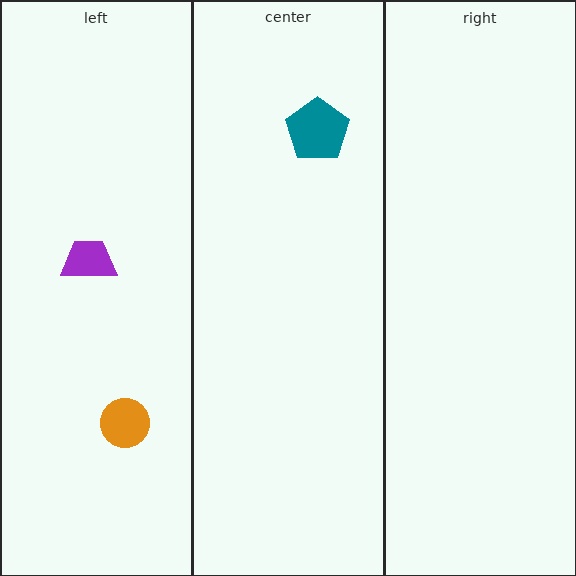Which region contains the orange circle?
The left region.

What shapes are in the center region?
The teal pentagon.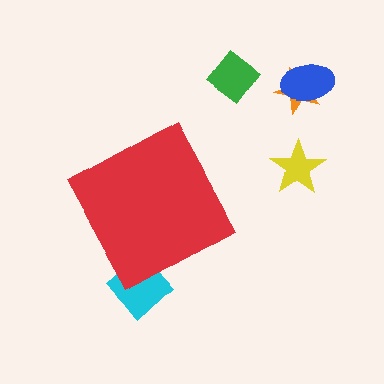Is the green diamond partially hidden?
No, the green diamond is fully visible.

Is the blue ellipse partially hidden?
No, the blue ellipse is fully visible.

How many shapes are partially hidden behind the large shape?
1 shape is partially hidden.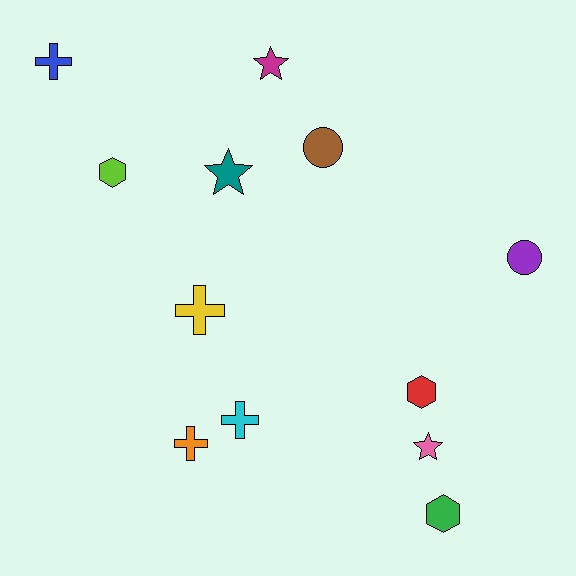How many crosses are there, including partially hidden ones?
There are 4 crosses.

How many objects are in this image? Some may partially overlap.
There are 12 objects.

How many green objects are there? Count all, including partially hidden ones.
There is 1 green object.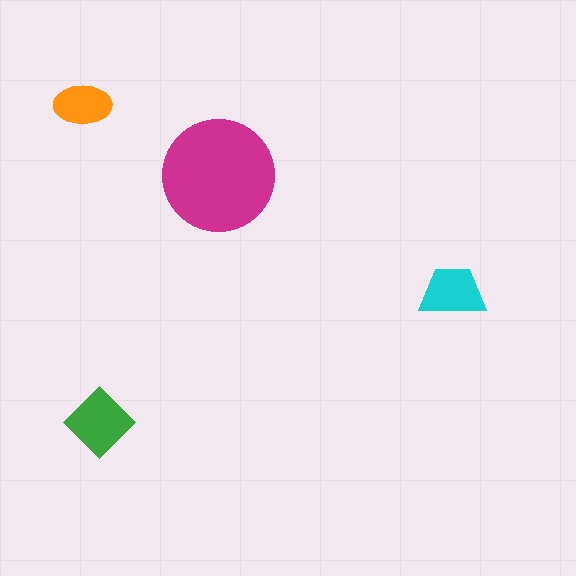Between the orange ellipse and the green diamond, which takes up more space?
The green diamond.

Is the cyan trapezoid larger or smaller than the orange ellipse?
Larger.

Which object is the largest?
The magenta circle.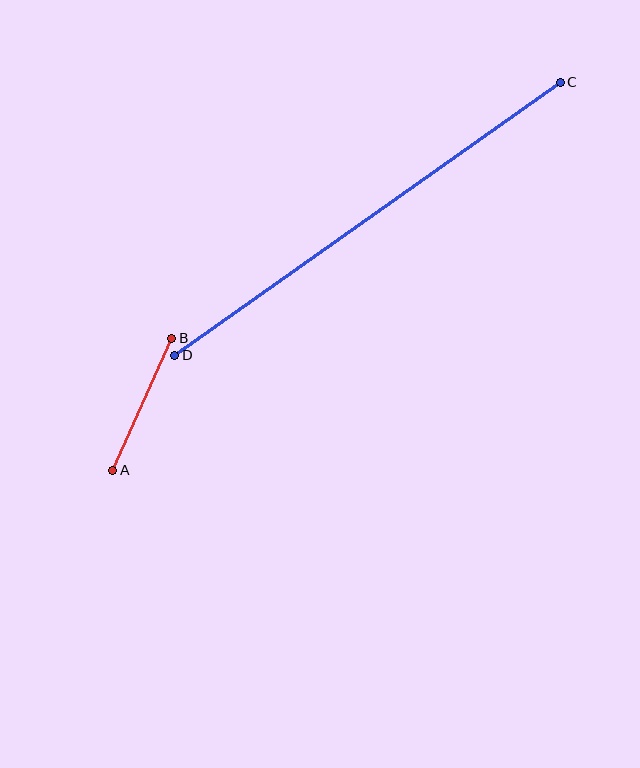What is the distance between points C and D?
The distance is approximately 472 pixels.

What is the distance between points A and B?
The distance is approximately 145 pixels.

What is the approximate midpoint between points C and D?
The midpoint is at approximately (368, 219) pixels.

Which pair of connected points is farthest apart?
Points C and D are farthest apart.